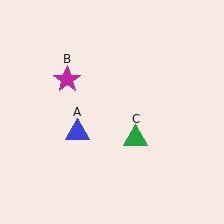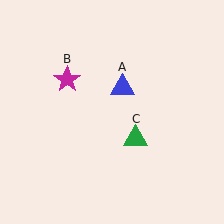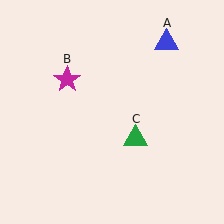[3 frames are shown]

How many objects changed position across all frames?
1 object changed position: blue triangle (object A).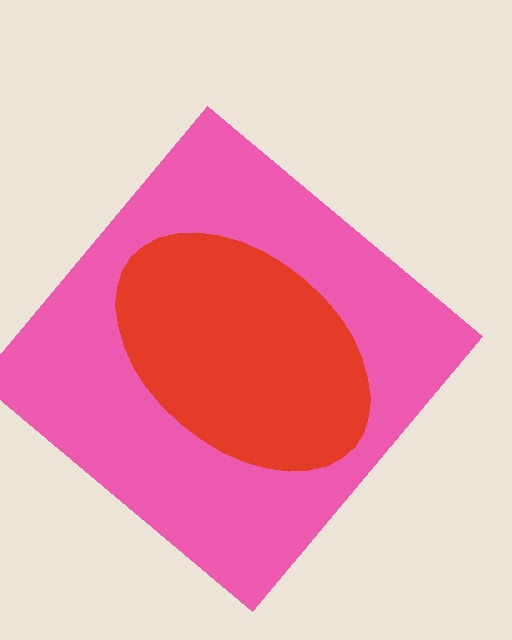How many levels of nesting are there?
2.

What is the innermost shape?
The red ellipse.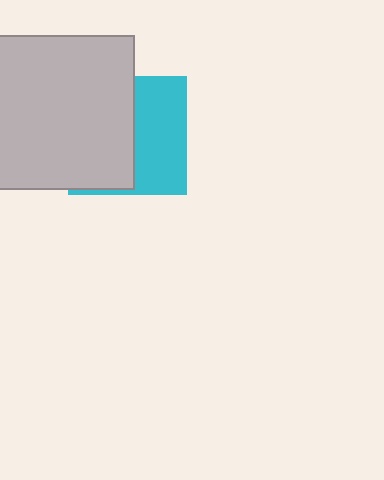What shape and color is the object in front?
The object in front is a light gray square.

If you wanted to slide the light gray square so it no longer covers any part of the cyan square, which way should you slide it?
Slide it left — that is the most direct way to separate the two shapes.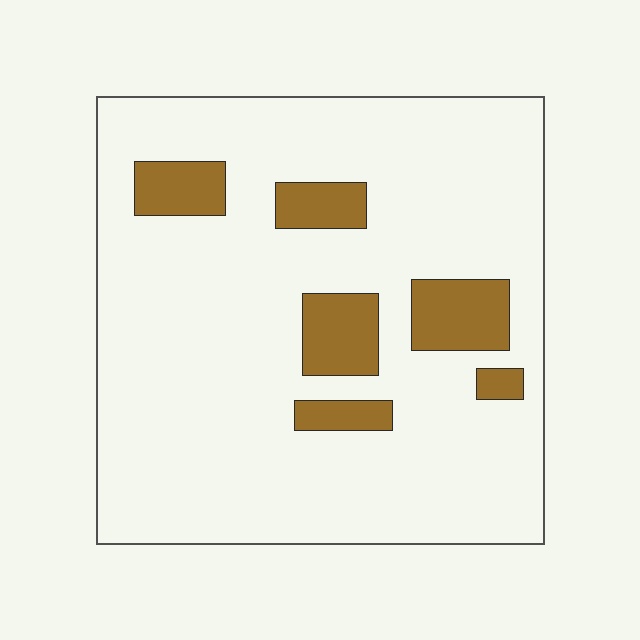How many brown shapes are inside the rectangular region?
6.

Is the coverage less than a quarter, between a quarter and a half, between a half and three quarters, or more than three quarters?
Less than a quarter.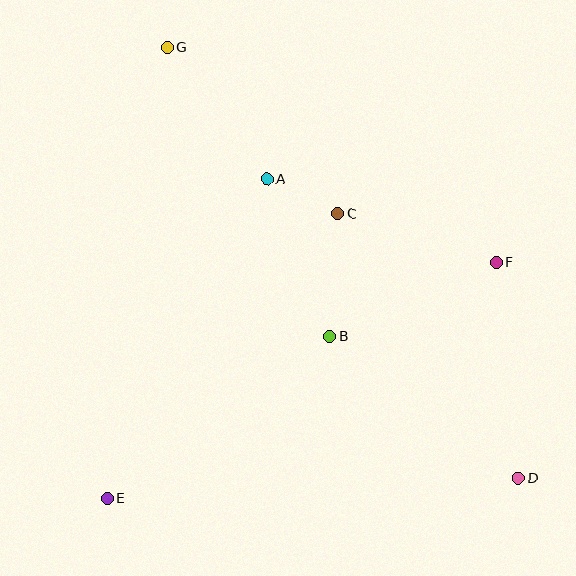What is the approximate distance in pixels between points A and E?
The distance between A and E is approximately 357 pixels.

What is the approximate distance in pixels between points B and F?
The distance between B and F is approximately 182 pixels.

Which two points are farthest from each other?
Points D and G are farthest from each other.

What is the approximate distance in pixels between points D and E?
The distance between D and E is approximately 411 pixels.